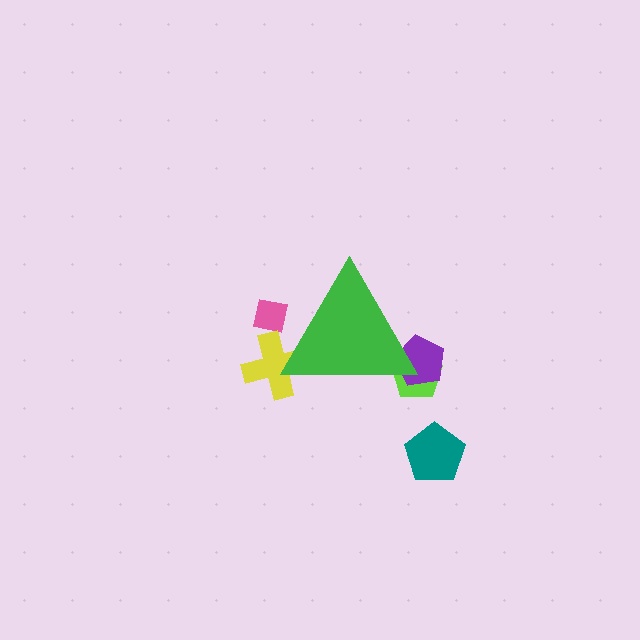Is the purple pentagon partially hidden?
Yes, the purple pentagon is partially hidden behind the green triangle.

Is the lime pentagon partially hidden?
Yes, the lime pentagon is partially hidden behind the green triangle.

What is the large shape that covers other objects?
A green triangle.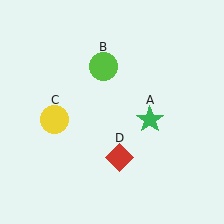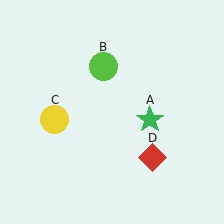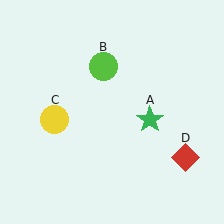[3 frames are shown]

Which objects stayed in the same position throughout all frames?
Green star (object A) and lime circle (object B) and yellow circle (object C) remained stationary.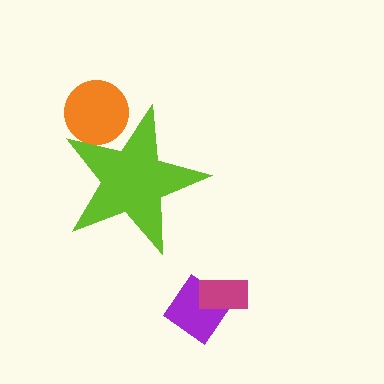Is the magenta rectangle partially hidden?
No, the magenta rectangle is fully visible.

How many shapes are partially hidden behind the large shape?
1 shape is partially hidden.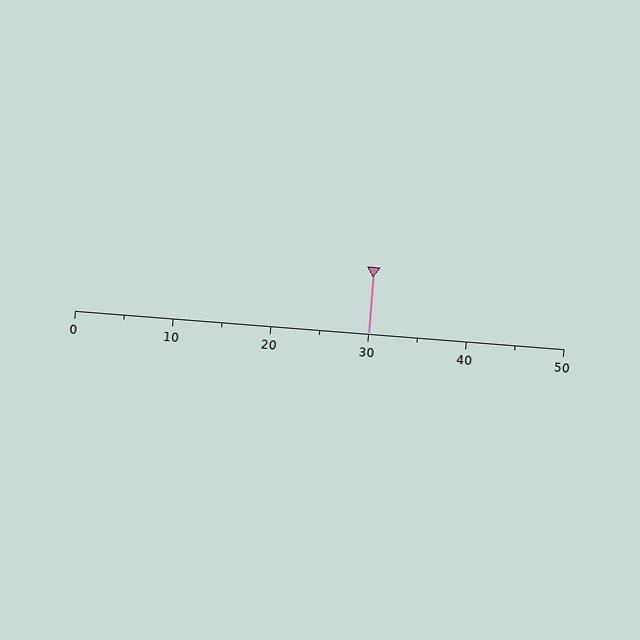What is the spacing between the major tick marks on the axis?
The major ticks are spaced 10 apart.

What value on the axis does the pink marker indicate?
The marker indicates approximately 30.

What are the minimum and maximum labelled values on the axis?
The axis runs from 0 to 50.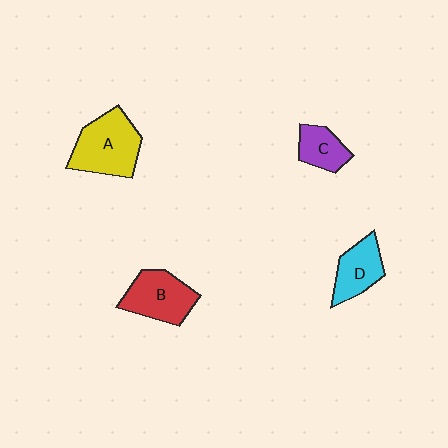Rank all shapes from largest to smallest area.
From largest to smallest: A (yellow), B (red), D (cyan), C (purple).